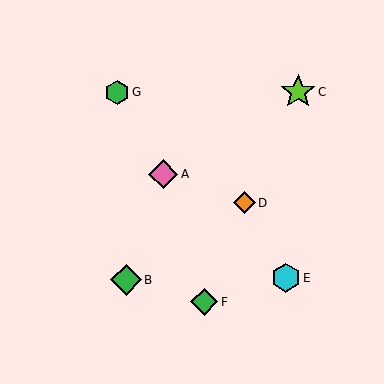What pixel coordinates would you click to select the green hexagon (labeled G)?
Click at (117, 92) to select the green hexagon G.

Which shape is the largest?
The lime star (labeled C) is the largest.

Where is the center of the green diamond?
The center of the green diamond is at (204, 302).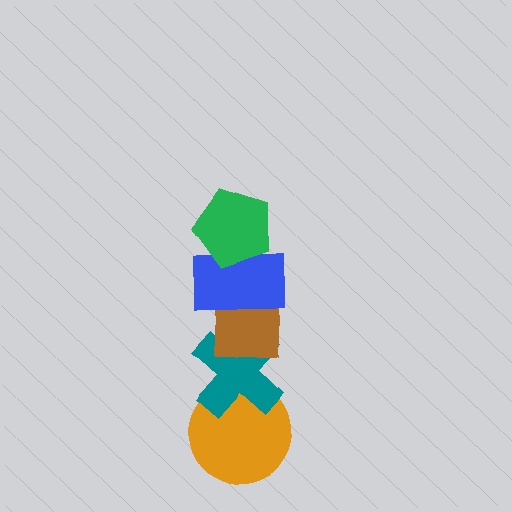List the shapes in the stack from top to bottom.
From top to bottom: the green pentagon, the blue rectangle, the brown square, the teal cross, the orange circle.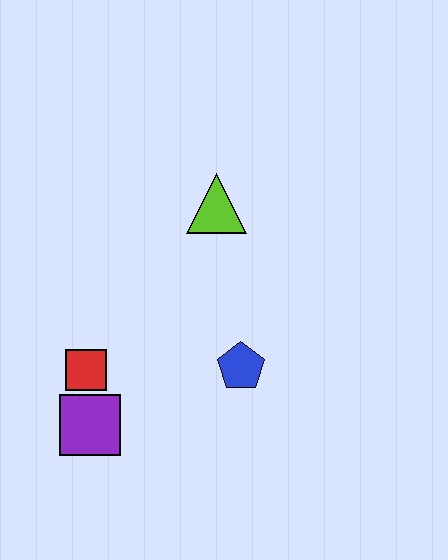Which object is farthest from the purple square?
The lime triangle is farthest from the purple square.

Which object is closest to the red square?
The purple square is closest to the red square.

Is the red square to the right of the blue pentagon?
No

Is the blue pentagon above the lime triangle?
No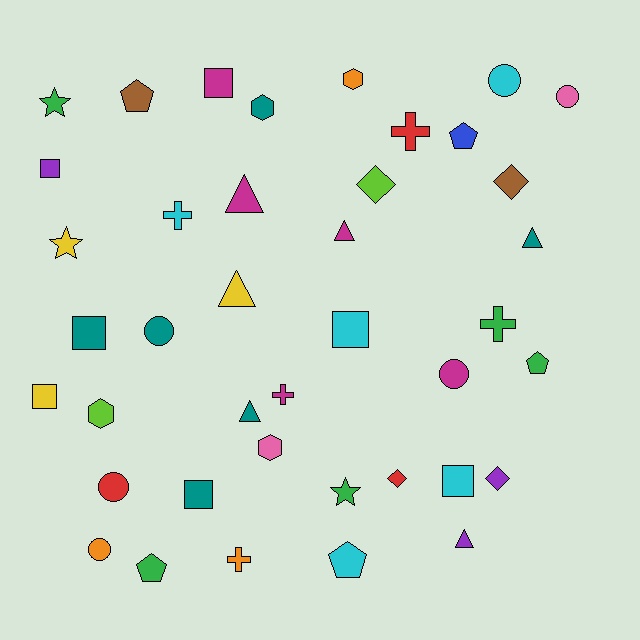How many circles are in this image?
There are 6 circles.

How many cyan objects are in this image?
There are 5 cyan objects.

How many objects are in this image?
There are 40 objects.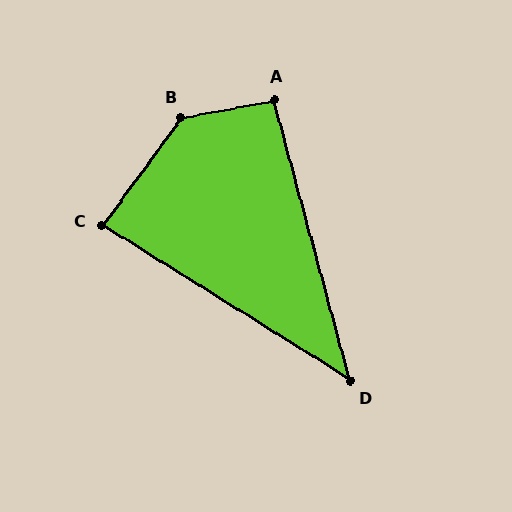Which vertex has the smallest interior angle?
D, at approximately 43 degrees.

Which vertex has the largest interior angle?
B, at approximately 137 degrees.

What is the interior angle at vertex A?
Approximately 94 degrees (approximately right).